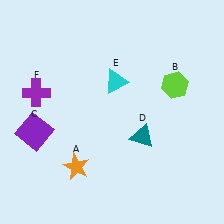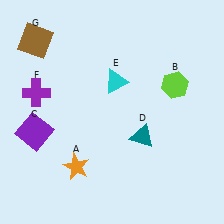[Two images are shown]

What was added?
A brown square (G) was added in Image 2.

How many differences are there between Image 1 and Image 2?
There is 1 difference between the two images.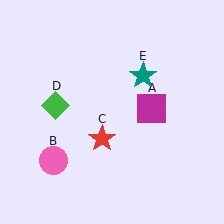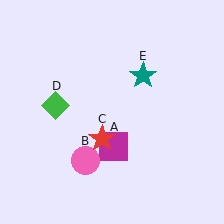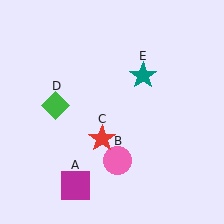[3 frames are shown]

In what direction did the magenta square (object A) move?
The magenta square (object A) moved down and to the left.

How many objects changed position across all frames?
2 objects changed position: magenta square (object A), pink circle (object B).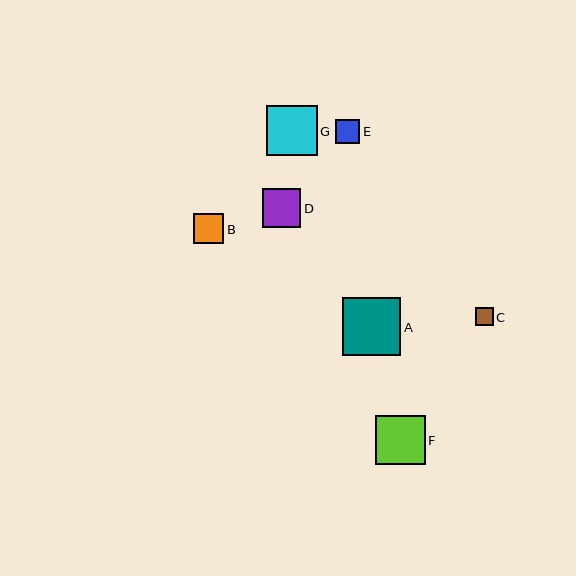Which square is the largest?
Square A is the largest with a size of approximately 58 pixels.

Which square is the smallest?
Square C is the smallest with a size of approximately 18 pixels.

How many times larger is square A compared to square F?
Square A is approximately 1.2 times the size of square F.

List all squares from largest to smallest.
From largest to smallest: A, G, F, D, B, E, C.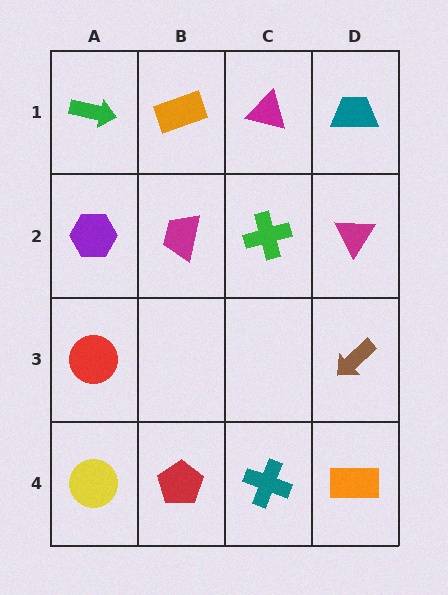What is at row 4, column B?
A red pentagon.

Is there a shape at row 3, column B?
No, that cell is empty.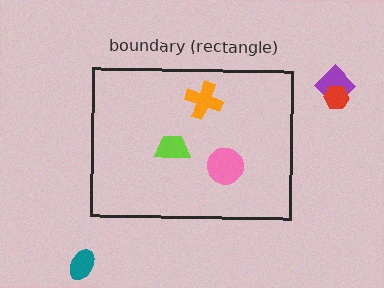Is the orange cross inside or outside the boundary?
Inside.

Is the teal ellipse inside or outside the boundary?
Outside.